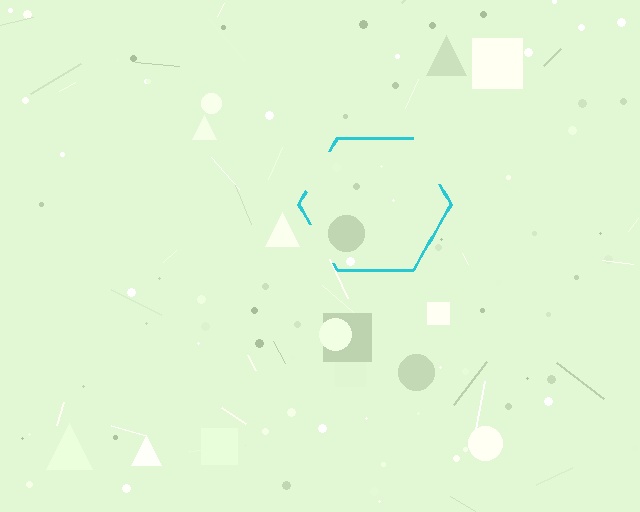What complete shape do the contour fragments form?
The contour fragments form a hexagon.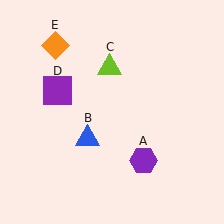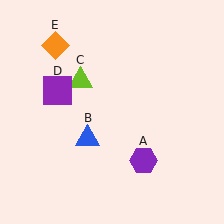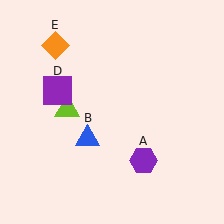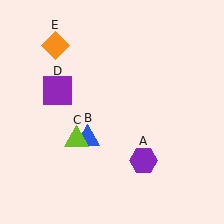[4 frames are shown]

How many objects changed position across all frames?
1 object changed position: lime triangle (object C).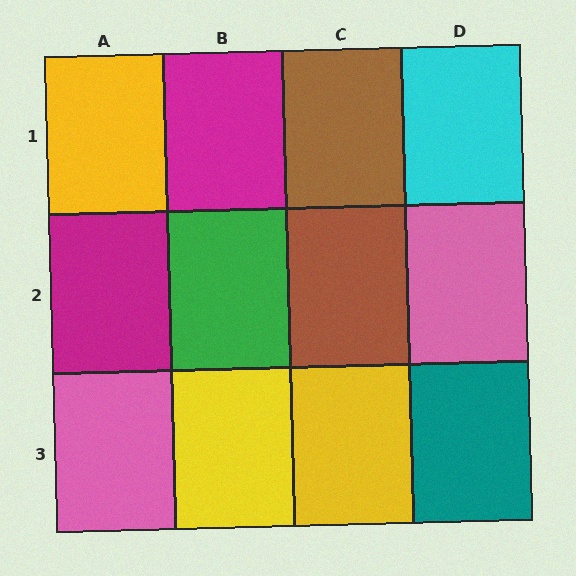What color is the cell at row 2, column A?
Magenta.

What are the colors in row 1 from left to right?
Yellow, magenta, brown, cyan.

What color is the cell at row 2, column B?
Green.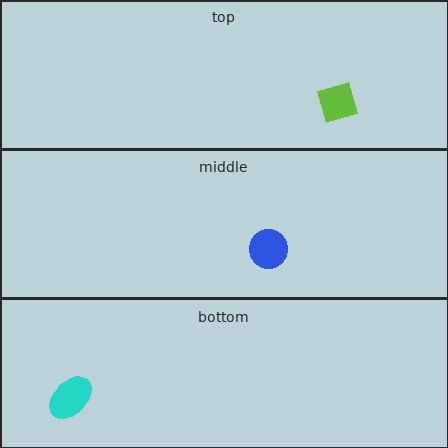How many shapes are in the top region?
1.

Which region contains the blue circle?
The middle region.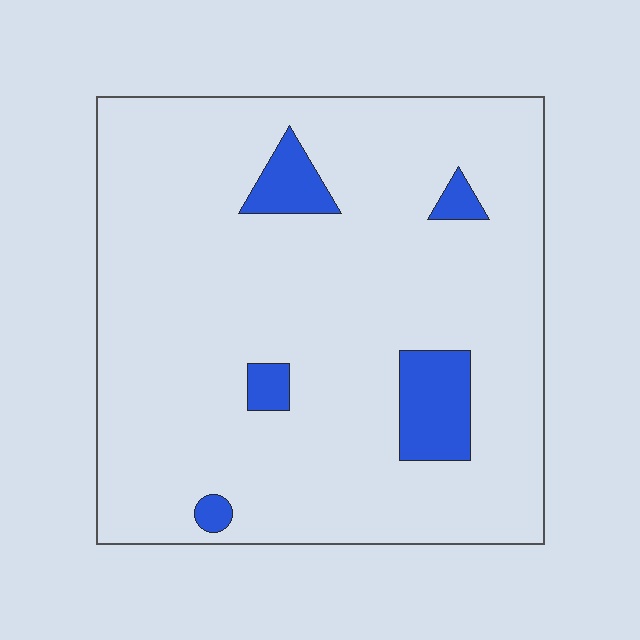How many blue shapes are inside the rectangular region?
5.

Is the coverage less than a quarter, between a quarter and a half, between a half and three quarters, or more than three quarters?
Less than a quarter.